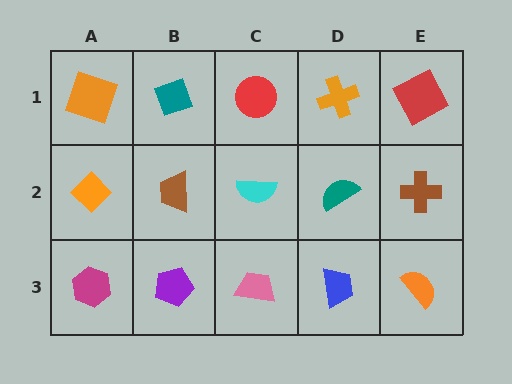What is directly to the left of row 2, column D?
A cyan semicircle.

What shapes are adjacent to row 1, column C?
A cyan semicircle (row 2, column C), a teal diamond (row 1, column B), an orange cross (row 1, column D).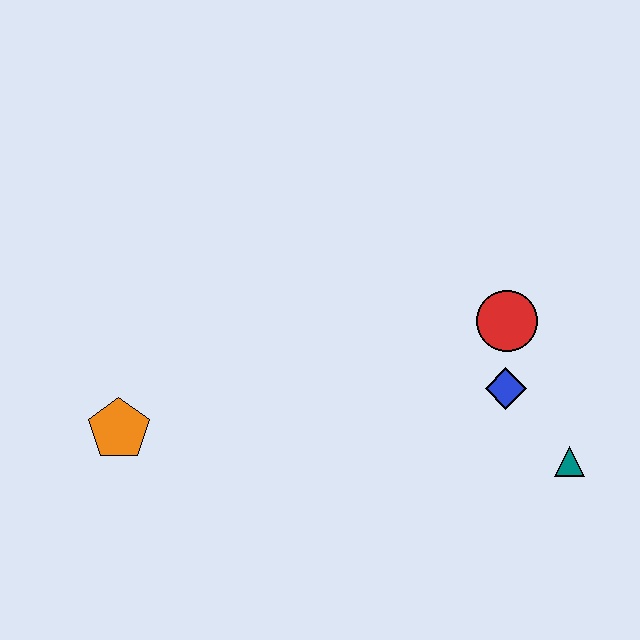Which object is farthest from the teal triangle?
The orange pentagon is farthest from the teal triangle.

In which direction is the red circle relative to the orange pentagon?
The red circle is to the right of the orange pentagon.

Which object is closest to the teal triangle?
The blue diamond is closest to the teal triangle.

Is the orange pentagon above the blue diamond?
No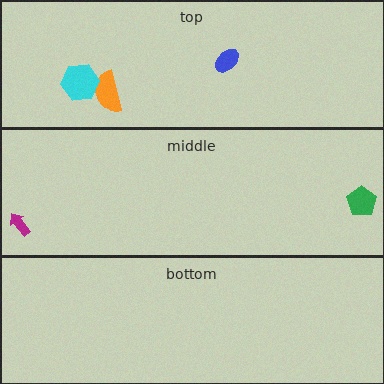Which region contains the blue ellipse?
The top region.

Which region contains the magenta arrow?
The middle region.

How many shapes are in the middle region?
2.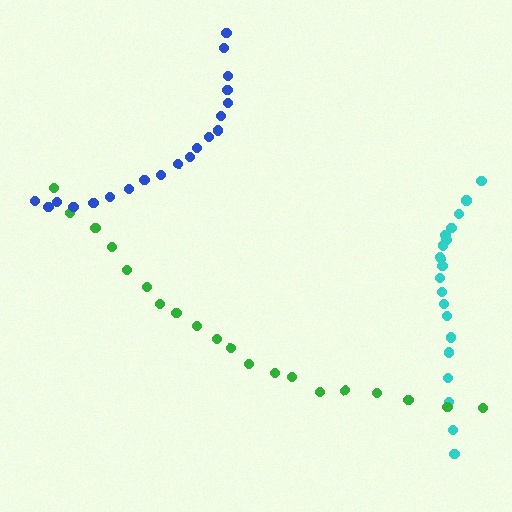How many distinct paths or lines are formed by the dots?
There are 3 distinct paths.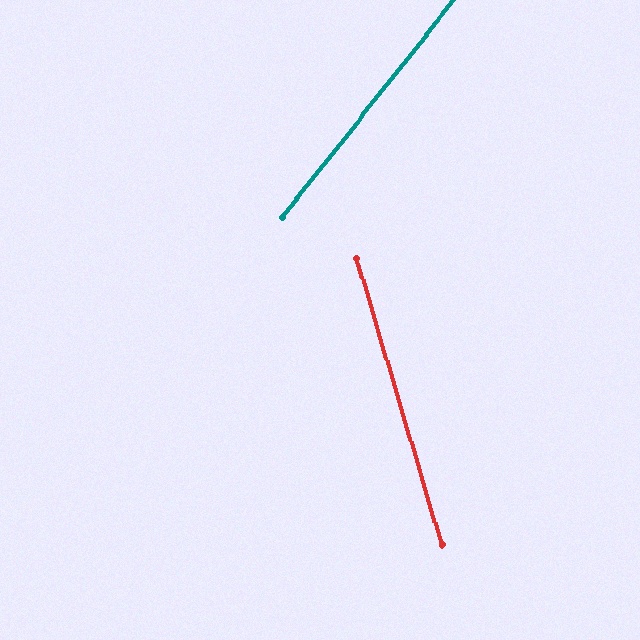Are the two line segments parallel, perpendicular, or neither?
Neither parallel nor perpendicular — they differ by about 55°.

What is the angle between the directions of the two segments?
Approximately 55 degrees.